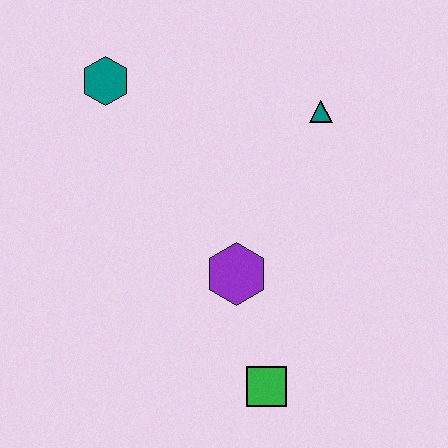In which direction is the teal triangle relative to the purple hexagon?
The teal triangle is above the purple hexagon.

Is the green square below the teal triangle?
Yes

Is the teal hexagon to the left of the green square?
Yes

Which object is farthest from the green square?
The teal hexagon is farthest from the green square.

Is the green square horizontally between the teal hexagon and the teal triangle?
Yes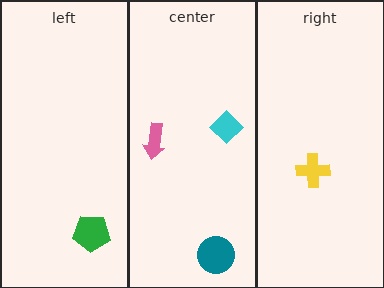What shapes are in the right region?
The yellow cross.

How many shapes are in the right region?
1.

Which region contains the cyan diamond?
The center region.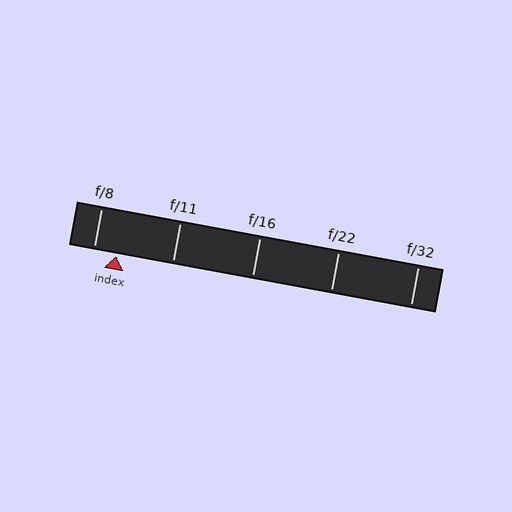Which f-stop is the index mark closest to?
The index mark is closest to f/8.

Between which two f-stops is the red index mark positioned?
The index mark is between f/8 and f/11.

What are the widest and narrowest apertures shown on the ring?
The widest aperture shown is f/8 and the narrowest is f/32.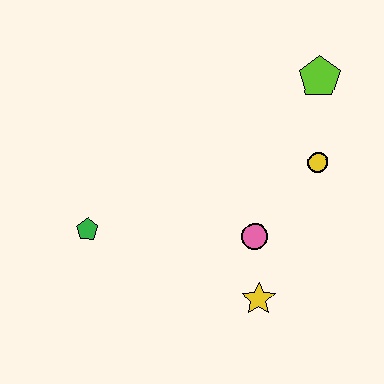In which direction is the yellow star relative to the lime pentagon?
The yellow star is below the lime pentagon.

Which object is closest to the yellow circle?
The lime pentagon is closest to the yellow circle.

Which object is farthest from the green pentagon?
The lime pentagon is farthest from the green pentagon.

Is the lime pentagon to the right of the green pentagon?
Yes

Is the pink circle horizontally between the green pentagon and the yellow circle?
Yes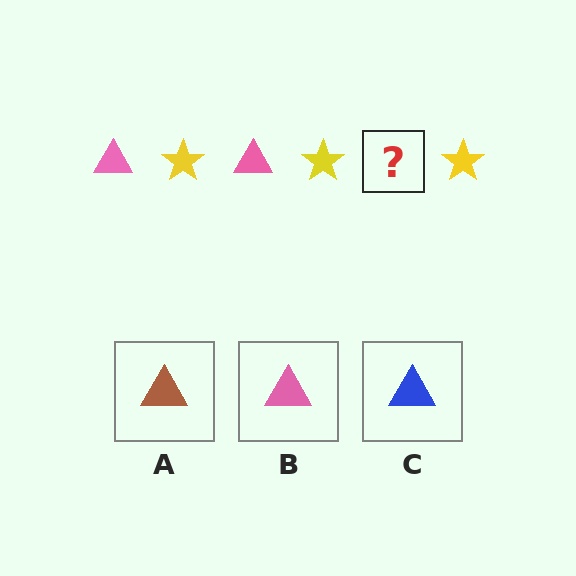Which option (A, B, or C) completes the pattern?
B.